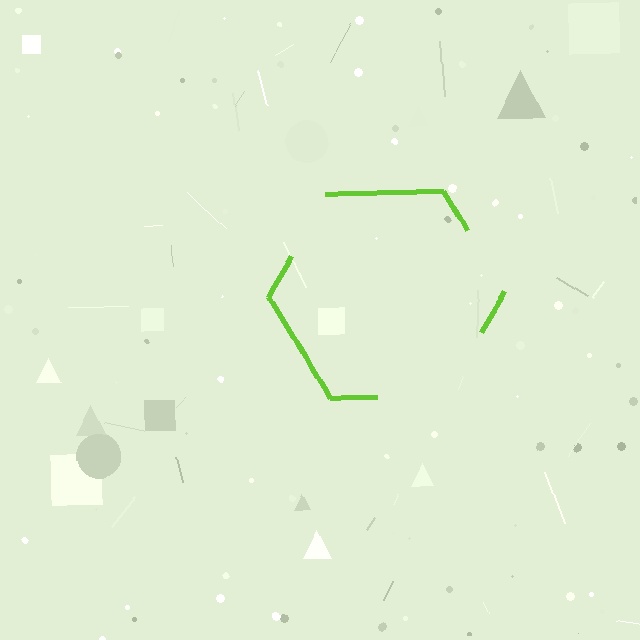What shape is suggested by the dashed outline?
The dashed outline suggests a hexagon.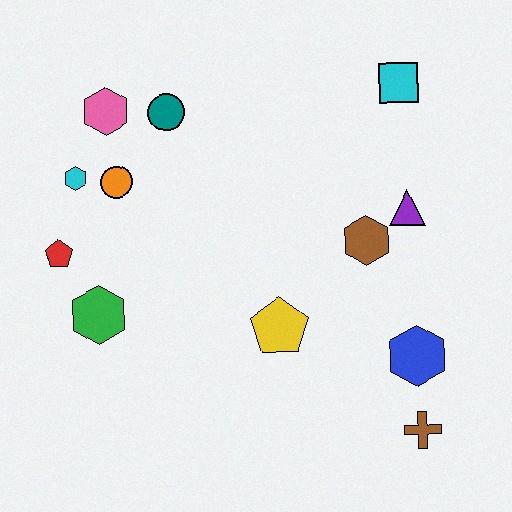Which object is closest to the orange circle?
The cyan hexagon is closest to the orange circle.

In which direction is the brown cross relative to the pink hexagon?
The brown cross is below the pink hexagon.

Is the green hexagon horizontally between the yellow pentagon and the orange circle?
No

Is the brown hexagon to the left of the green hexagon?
No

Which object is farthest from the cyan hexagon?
The brown cross is farthest from the cyan hexagon.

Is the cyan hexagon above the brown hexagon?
Yes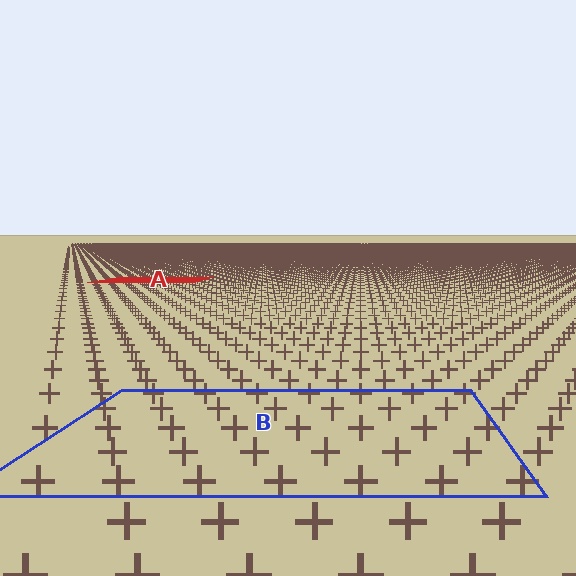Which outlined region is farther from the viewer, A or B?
Region A is farther from the viewer — the texture elements inside it appear smaller and more densely packed.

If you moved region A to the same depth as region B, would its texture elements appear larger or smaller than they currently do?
They would appear larger. At a closer depth, the same texture elements are projected at a bigger on-screen size.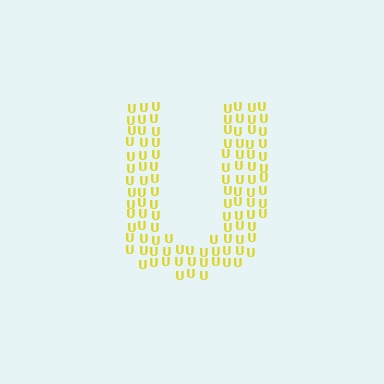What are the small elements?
The small elements are letter U's.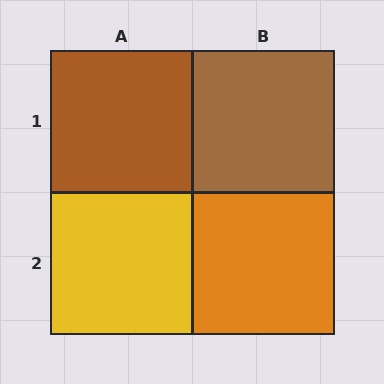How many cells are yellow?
1 cell is yellow.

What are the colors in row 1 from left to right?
Brown, brown.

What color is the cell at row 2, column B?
Orange.